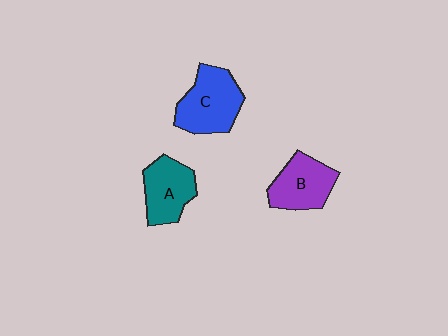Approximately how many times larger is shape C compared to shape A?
Approximately 1.2 times.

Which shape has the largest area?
Shape C (blue).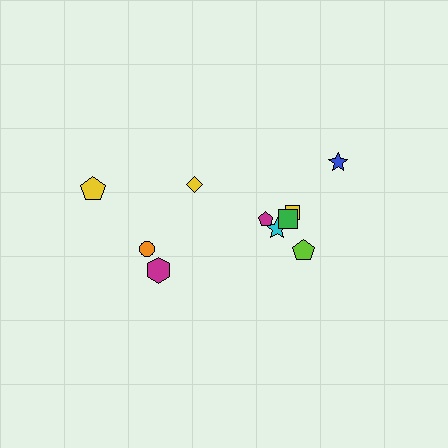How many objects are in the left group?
There are 4 objects.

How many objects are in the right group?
There are 6 objects.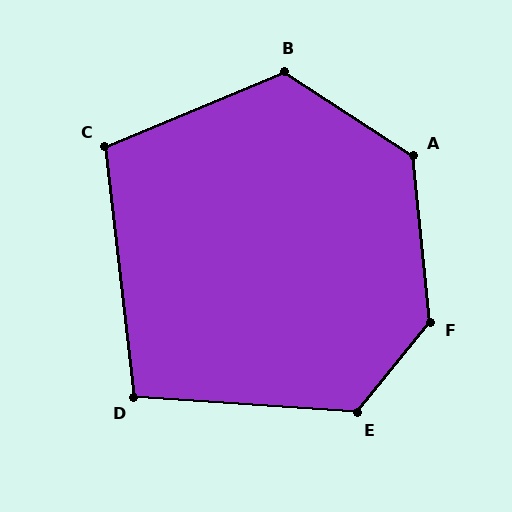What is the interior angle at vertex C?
Approximately 106 degrees (obtuse).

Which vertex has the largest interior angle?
F, at approximately 135 degrees.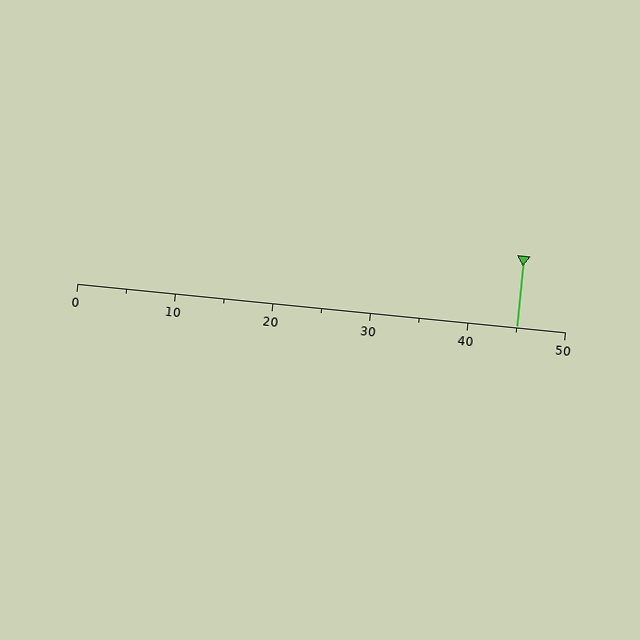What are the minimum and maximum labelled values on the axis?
The axis runs from 0 to 50.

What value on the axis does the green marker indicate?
The marker indicates approximately 45.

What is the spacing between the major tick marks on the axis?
The major ticks are spaced 10 apart.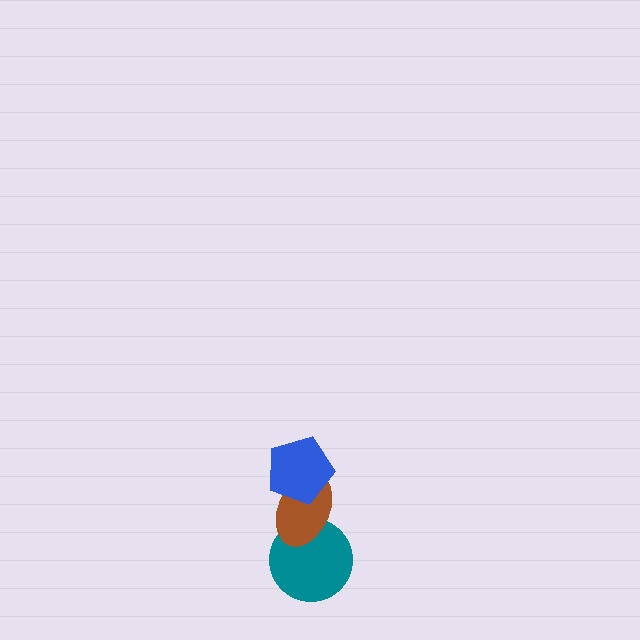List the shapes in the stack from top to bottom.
From top to bottom: the blue pentagon, the brown ellipse, the teal circle.